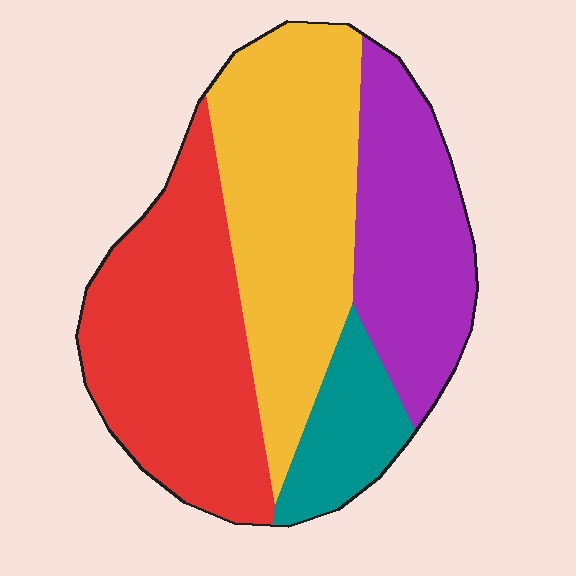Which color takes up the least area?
Teal, at roughly 10%.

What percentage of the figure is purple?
Purple takes up about one quarter (1/4) of the figure.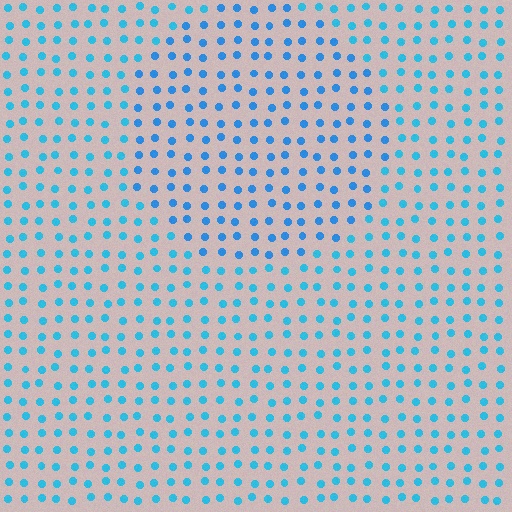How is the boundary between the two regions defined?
The boundary is defined purely by a slight shift in hue (about 17 degrees). Spacing, size, and orientation are identical on both sides.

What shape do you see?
I see a circle.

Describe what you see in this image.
The image is filled with small cyan elements in a uniform arrangement. A circle-shaped region is visible where the elements are tinted to a slightly different hue, forming a subtle color boundary.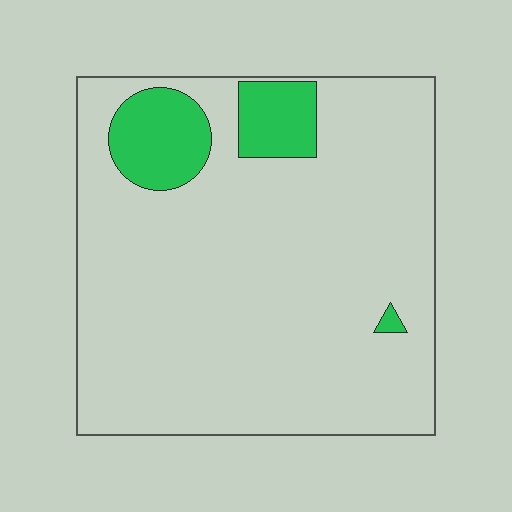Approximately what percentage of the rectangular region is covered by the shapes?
Approximately 10%.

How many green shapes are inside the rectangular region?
3.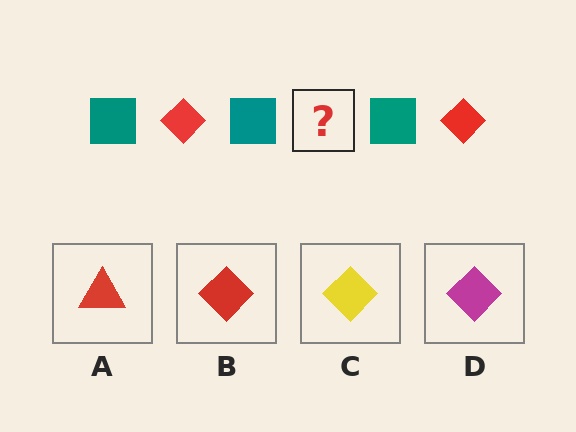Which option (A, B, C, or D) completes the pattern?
B.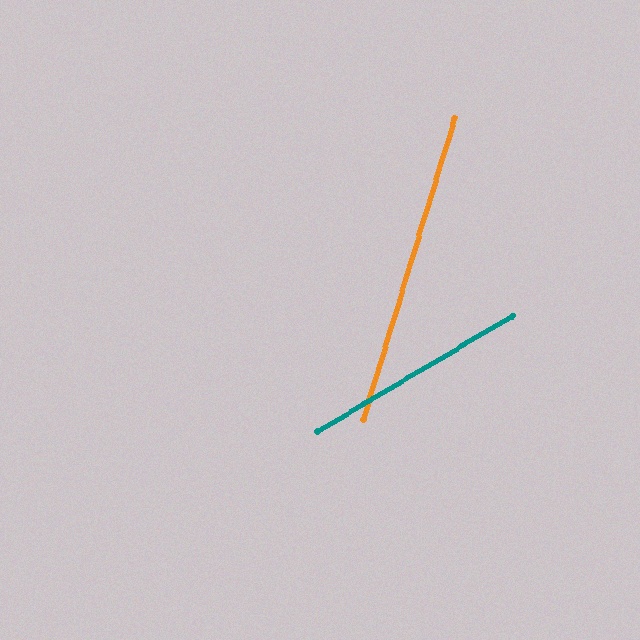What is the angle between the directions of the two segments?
Approximately 43 degrees.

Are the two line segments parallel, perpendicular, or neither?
Neither parallel nor perpendicular — they differ by about 43°.